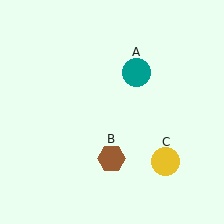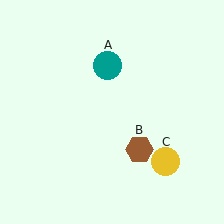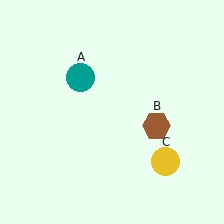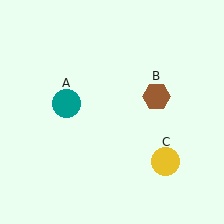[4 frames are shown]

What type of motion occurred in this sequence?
The teal circle (object A), brown hexagon (object B) rotated counterclockwise around the center of the scene.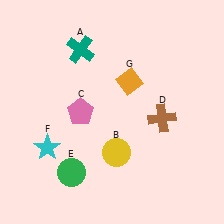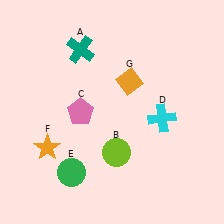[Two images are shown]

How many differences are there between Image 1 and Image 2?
There are 3 differences between the two images.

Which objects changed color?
B changed from yellow to lime. D changed from brown to cyan. F changed from cyan to orange.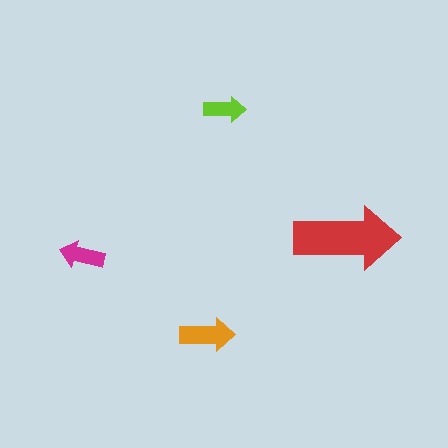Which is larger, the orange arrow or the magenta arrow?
The orange one.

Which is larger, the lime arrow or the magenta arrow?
The magenta one.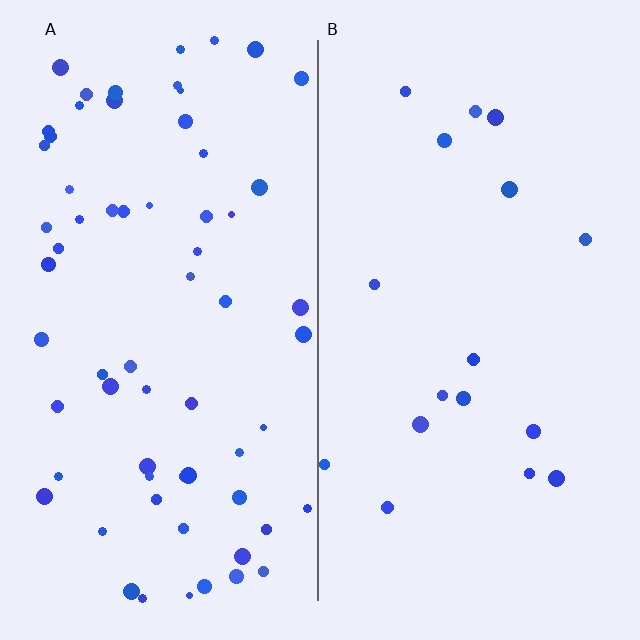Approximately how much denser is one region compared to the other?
Approximately 3.8× — region A over region B.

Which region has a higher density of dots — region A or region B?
A (the left).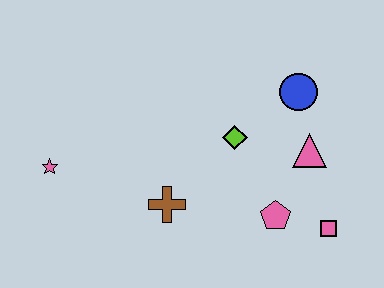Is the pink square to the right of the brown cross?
Yes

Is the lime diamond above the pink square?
Yes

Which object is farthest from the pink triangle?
The pink star is farthest from the pink triangle.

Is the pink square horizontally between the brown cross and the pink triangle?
No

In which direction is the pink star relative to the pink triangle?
The pink star is to the left of the pink triangle.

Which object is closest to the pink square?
The pink pentagon is closest to the pink square.